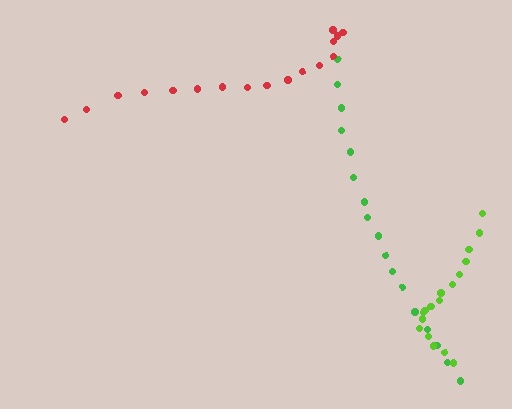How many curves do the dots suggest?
There are 3 distinct paths.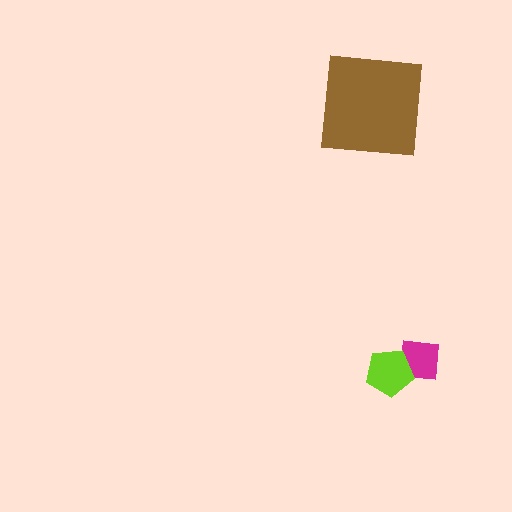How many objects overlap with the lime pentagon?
1 object overlaps with the lime pentagon.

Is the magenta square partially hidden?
Yes, it is partially covered by another shape.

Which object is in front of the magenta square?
The lime pentagon is in front of the magenta square.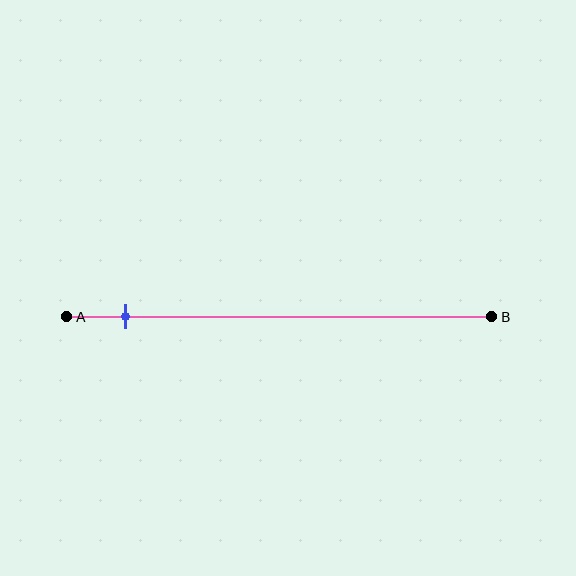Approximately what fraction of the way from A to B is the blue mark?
The blue mark is approximately 15% of the way from A to B.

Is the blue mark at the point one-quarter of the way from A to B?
No, the mark is at about 15% from A, not at the 25% one-quarter point.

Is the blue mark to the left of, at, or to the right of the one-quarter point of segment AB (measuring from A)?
The blue mark is to the left of the one-quarter point of segment AB.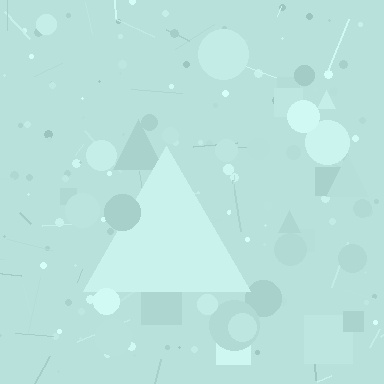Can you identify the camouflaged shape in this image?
The camouflaged shape is a triangle.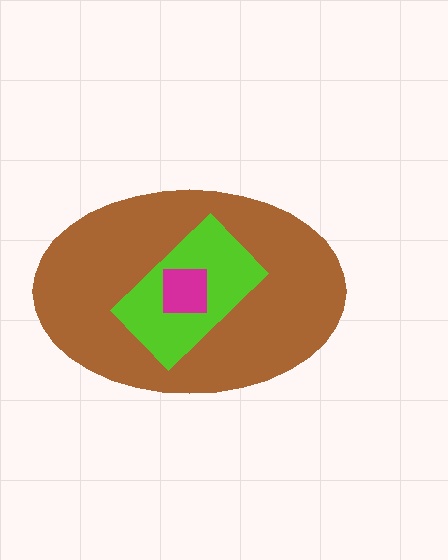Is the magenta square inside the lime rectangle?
Yes.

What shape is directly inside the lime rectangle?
The magenta square.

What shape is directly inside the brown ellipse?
The lime rectangle.